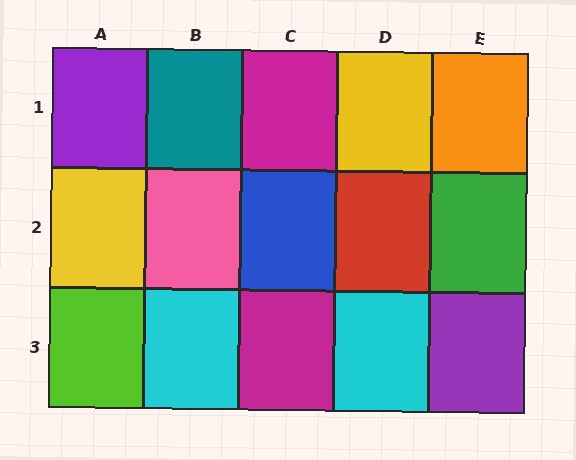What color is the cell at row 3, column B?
Cyan.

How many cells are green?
1 cell is green.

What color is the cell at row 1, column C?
Magenta.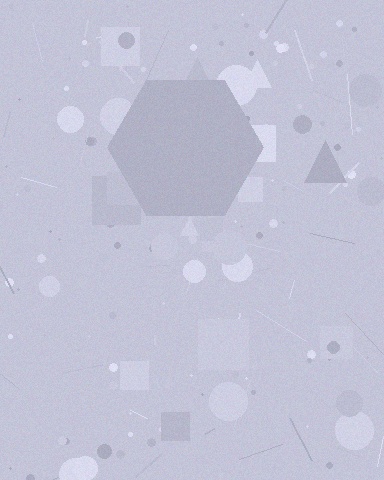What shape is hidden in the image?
A hexagon is hidden in the image.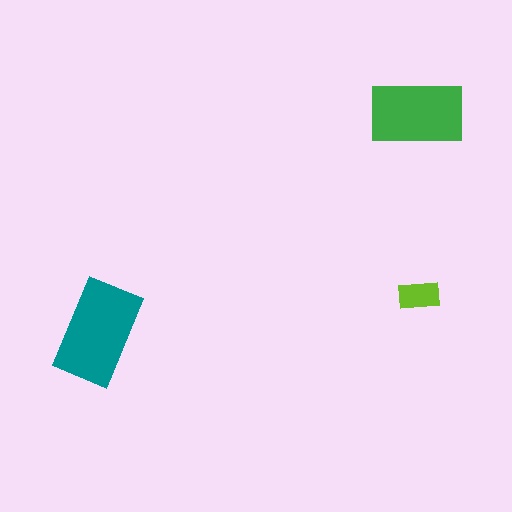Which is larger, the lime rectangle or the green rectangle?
The green one.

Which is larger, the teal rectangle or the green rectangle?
The teal one.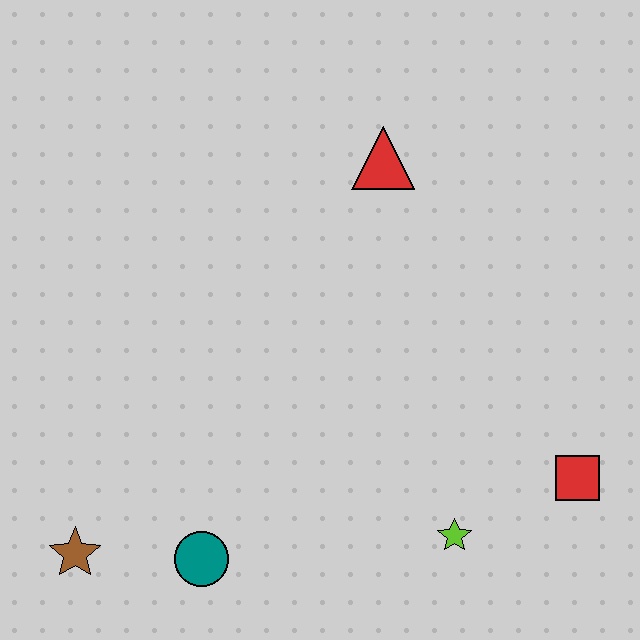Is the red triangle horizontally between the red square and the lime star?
No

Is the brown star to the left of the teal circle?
Yes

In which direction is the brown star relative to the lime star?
The brown star is to the left of the lime star.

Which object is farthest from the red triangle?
The brown star is farthest from the red triangle.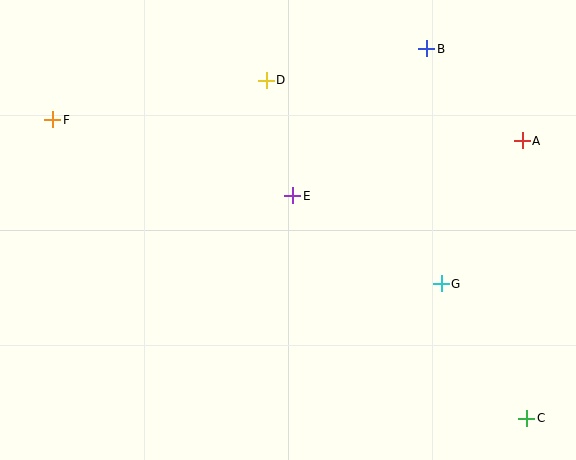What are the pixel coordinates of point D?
Point D is at (266, 80).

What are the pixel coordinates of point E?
Point E is at (293, 196).